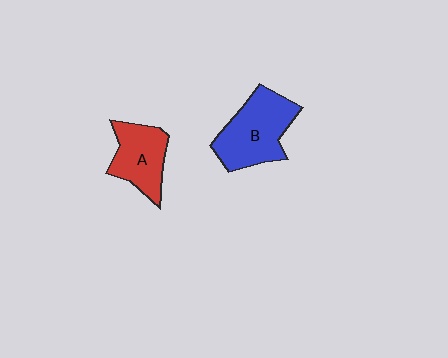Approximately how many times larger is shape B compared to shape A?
Approximately 1.3 times.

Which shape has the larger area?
Shape B (blue).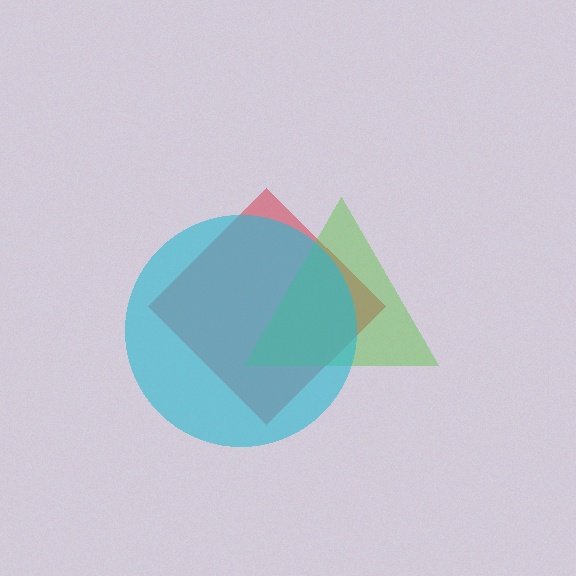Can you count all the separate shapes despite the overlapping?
Yes, there are 3 separate shapes.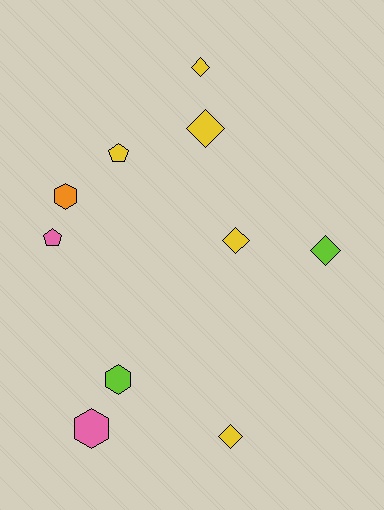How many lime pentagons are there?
There are no lime pentagons.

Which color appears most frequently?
Yellow, with 5 objects.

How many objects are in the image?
There are 10 objects.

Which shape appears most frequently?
Diamond, with 5 objects.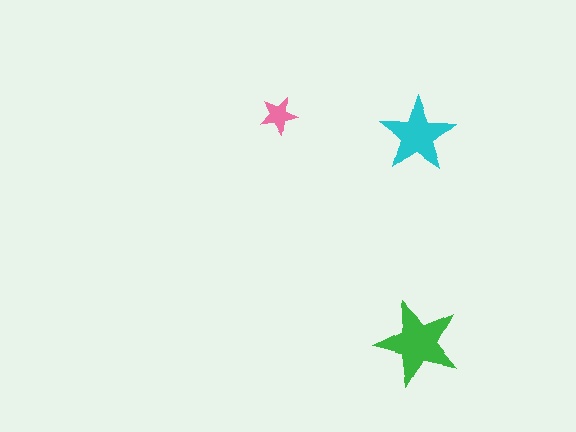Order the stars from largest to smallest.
the green one, the cyan one, the pink one.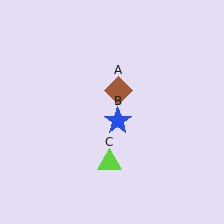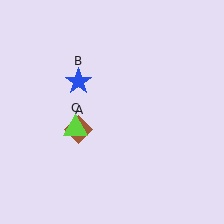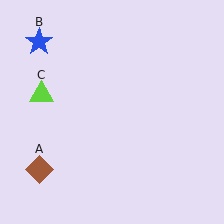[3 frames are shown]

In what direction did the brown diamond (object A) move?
The brown diamond (object A) moved down and to the left.